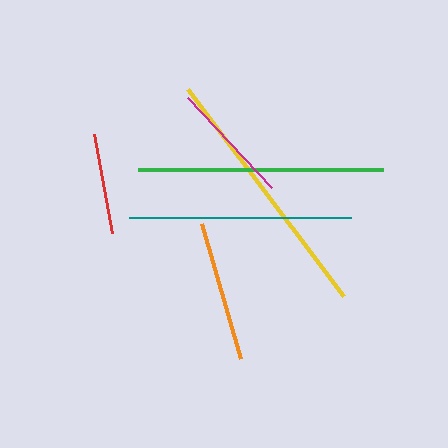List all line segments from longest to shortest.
From longest to shortest: yellow, green, teal, orange, magenta, red.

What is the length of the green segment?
The green segment is approximately 245 pixels long.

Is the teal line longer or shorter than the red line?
The teal line is longer than the red line.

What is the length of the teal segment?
The teal segment is approximately 222 pixels long.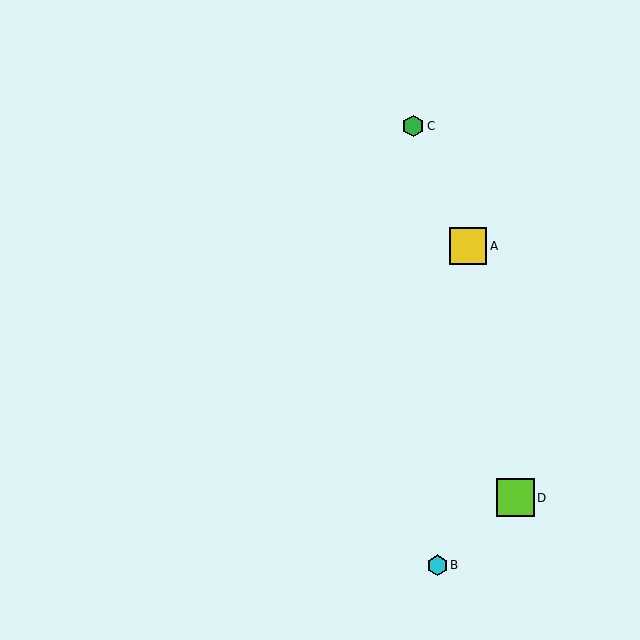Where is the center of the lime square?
The center of the lime square is at (515, 498).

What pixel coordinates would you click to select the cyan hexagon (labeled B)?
Click at (437, 565) to select the cyan hexagon B.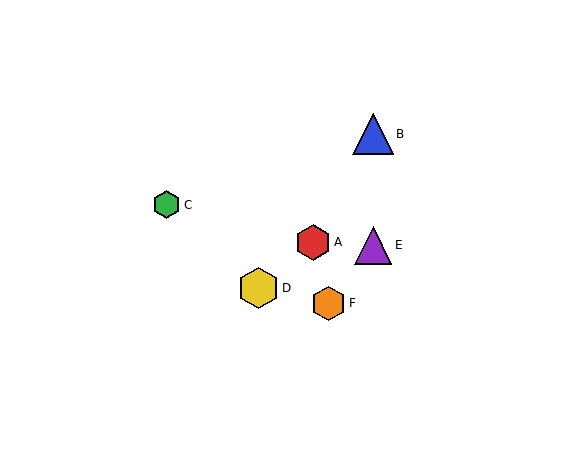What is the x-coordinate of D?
Object D is at x≈258.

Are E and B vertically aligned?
Yes, both are at x≈373.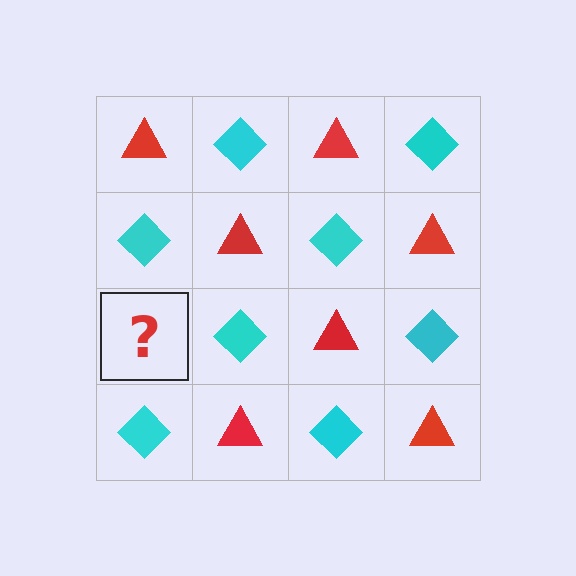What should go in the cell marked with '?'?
The missing cell should contain a red triangle.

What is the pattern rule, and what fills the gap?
The rule is that it alternates red triangle and cyan diamond in a checkerboard pattern. The gap should be filled with a red triangle.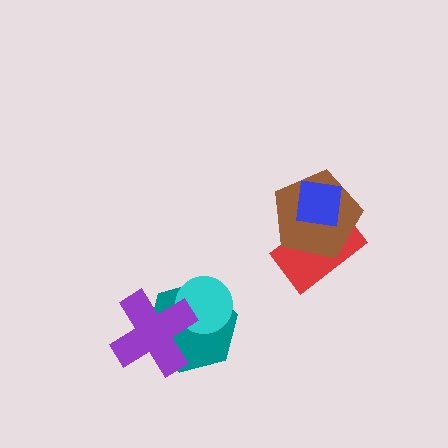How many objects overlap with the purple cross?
2 objects overlap with the purple cross.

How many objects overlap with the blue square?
2 objects overlap with the blue square.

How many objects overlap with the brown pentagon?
2 objects overlap with the brown pentagon.